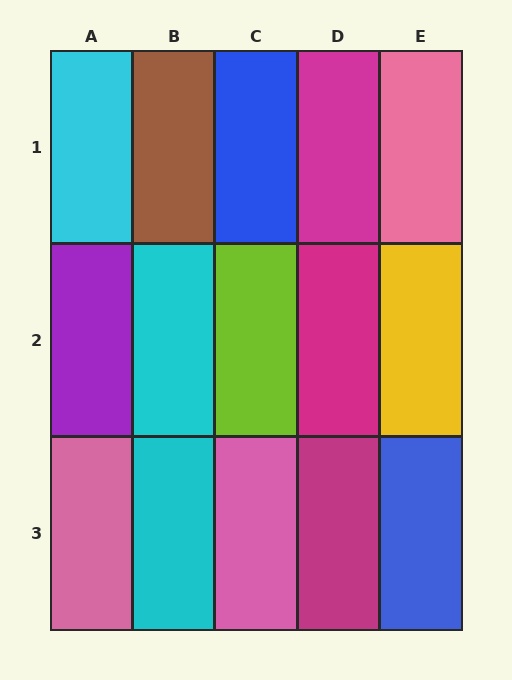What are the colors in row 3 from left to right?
Pink, cyan, pink, magenta, blue.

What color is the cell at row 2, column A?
Purple.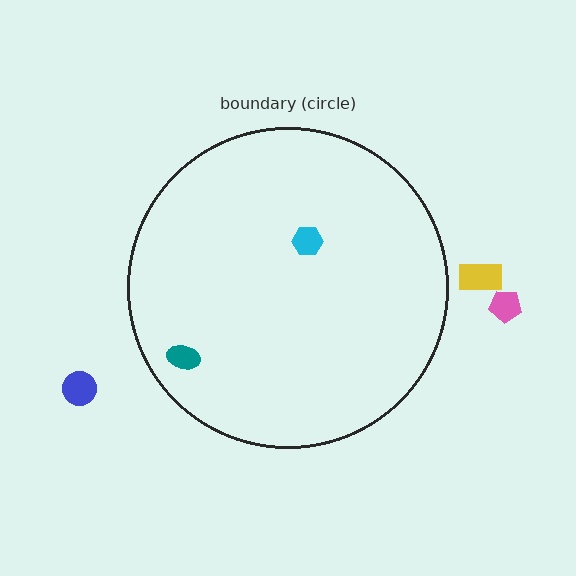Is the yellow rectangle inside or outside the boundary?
Outside.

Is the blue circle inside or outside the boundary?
Outside.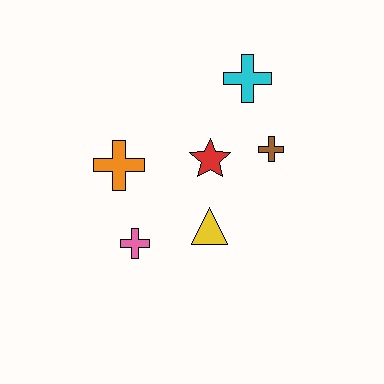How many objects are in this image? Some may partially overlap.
There are 6 objects.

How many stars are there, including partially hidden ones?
There is 1 star.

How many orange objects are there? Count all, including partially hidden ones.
There is 1 orange object.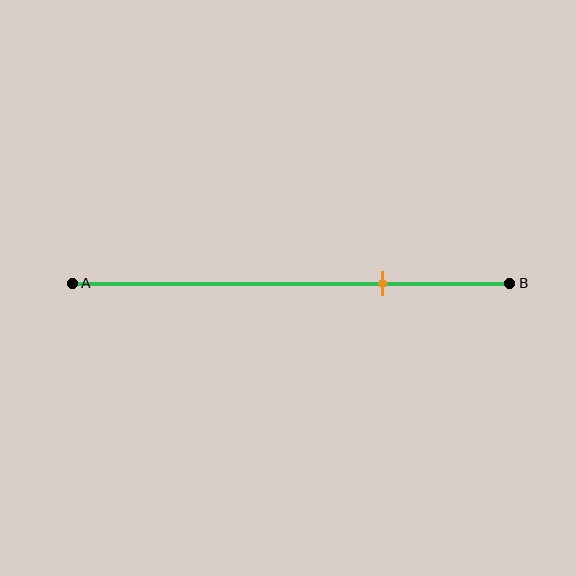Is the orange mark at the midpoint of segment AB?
No, the mark is at about 70% from A, not at the 50% midpoint.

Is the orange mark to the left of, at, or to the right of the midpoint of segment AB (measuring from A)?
The orange mark is to the right of the midpoint of segment AB.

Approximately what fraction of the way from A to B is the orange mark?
The orange mark is approximately 70% of the way from A to B.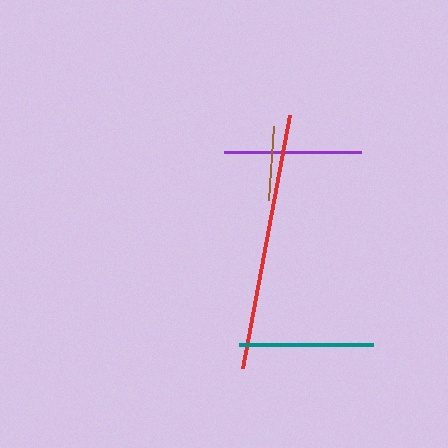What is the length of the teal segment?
The teal segment is approximately 134 pixels long.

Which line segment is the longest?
The red line is the longest at approximately 257 pixels.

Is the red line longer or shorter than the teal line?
The red line is longer than the teal line.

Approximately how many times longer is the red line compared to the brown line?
The red line is approximately 3.5 times the length of the brown line.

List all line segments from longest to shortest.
From longest to shortest: red, purple, teal, brown.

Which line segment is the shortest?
The brown line is the shortest at approximately 74 pixels.